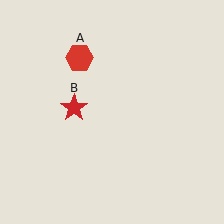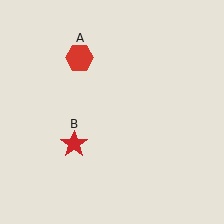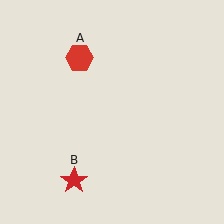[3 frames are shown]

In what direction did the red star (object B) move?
The red star (object B) moved down.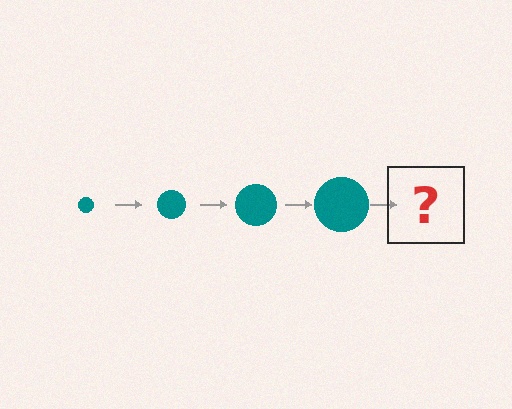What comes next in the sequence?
The next element should be a teal circle, larger than the previous one.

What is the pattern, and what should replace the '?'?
The pattern is that the circle gets progressively larger each step. The '?' should be a teal circle, larger than the previous one.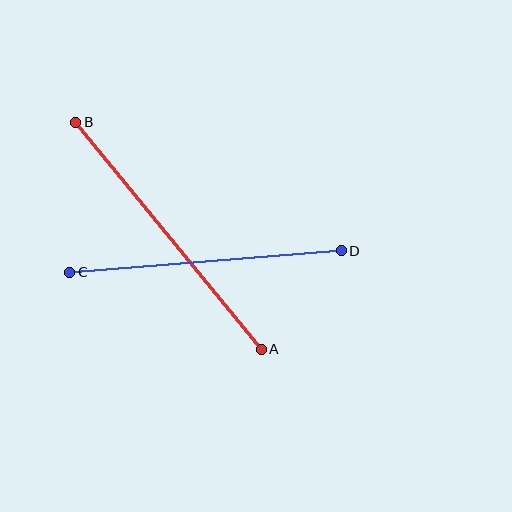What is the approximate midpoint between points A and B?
The midpoint is at approximately (169, 236) pixels.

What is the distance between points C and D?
The distance is approximately 272 pixels.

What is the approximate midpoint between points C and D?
The midpoint is at approximately (206, 261) pixels.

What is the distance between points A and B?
The distance is approximately 294 pixels.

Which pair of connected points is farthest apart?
Points A and B are farthest apart.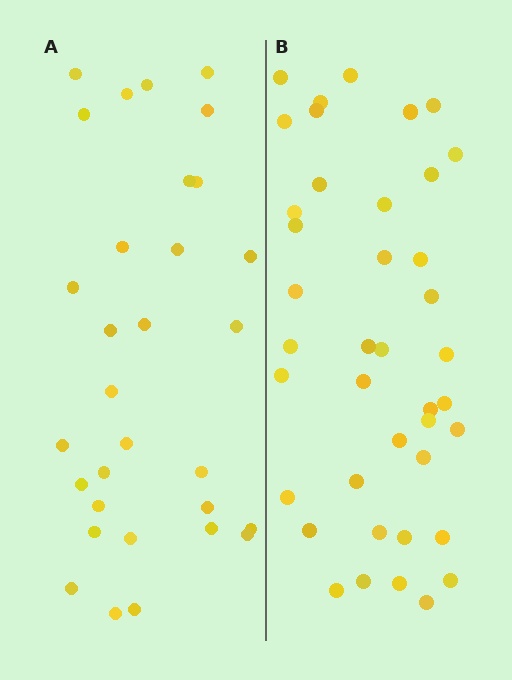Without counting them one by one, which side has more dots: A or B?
Region B (the right region) has more dots.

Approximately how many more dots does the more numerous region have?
Region B has roughly 8 or so more dots than region A.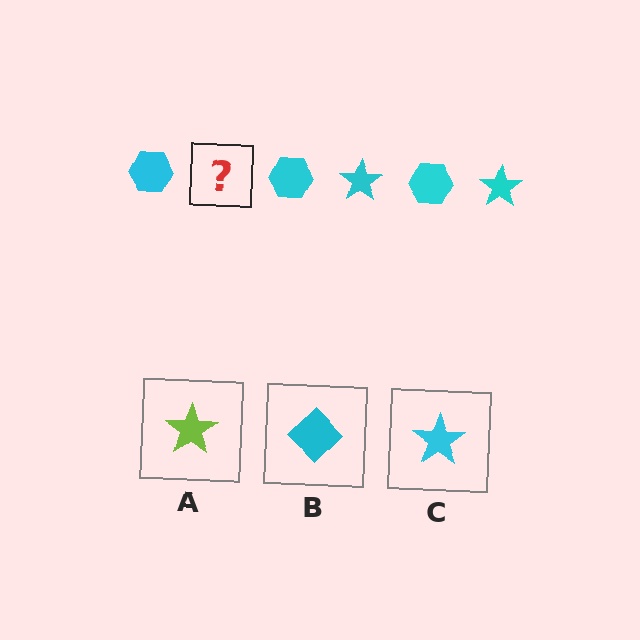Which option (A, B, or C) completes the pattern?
C.